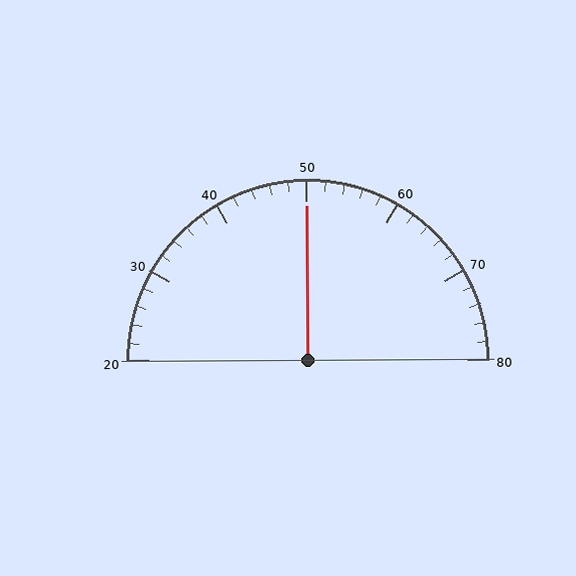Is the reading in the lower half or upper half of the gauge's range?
The reading is in the upper half of the range (20 to 80).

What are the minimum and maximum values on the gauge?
The gauge ranges from 20 to 80.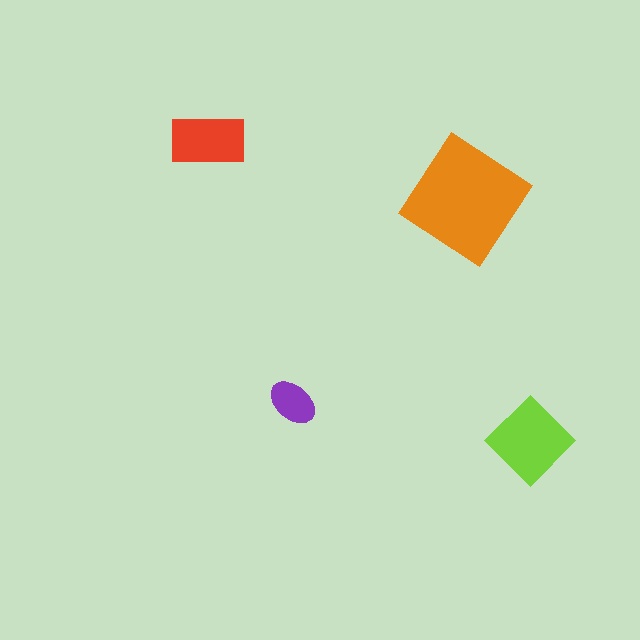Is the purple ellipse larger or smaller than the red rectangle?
Smaller.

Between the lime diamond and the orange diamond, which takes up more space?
The orange diamond.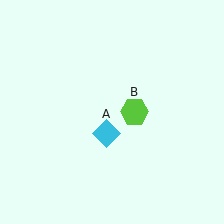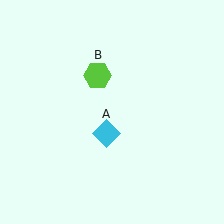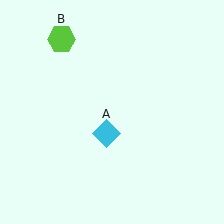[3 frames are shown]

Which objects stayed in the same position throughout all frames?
Cyan diamond (object A) remained stationary.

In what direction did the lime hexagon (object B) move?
The lime hexagon (object B) moved up and to the left.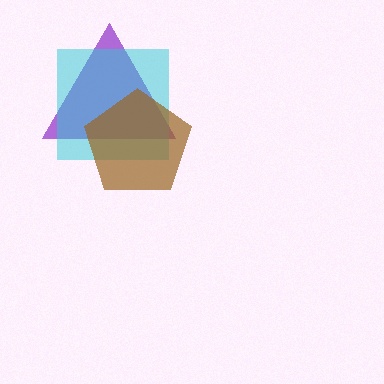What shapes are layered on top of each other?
The layered shapes are: a purple triangle, a cyan square, a brown pentagon.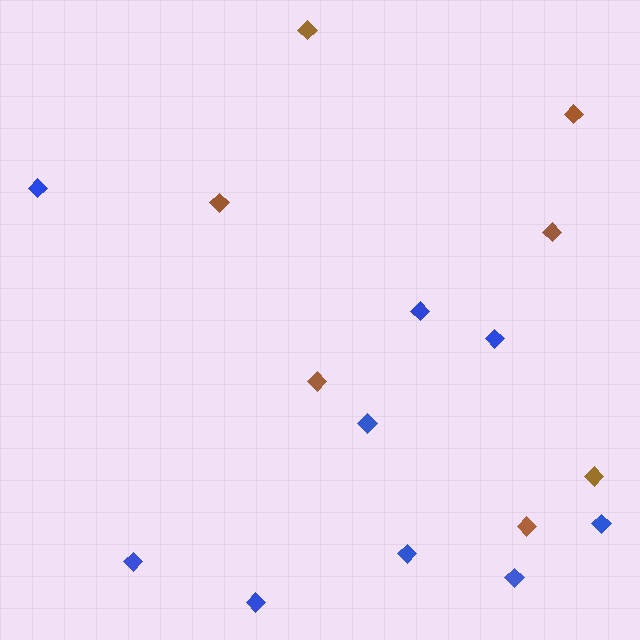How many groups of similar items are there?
There are 2 groups: one group of brown diamonds (7) and one group of blue diamonds (9).